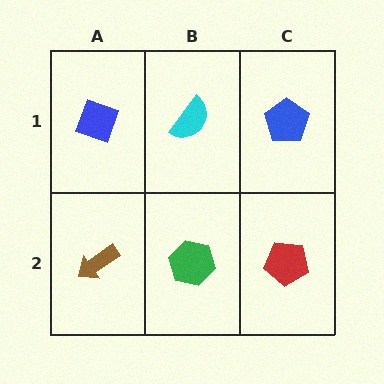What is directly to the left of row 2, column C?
A green hexagon.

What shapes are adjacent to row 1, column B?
A green hexagon (row 2, column B), a blue diamond (row 1, column A), a blue pentagon (row 1, column C).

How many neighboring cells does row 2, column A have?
2.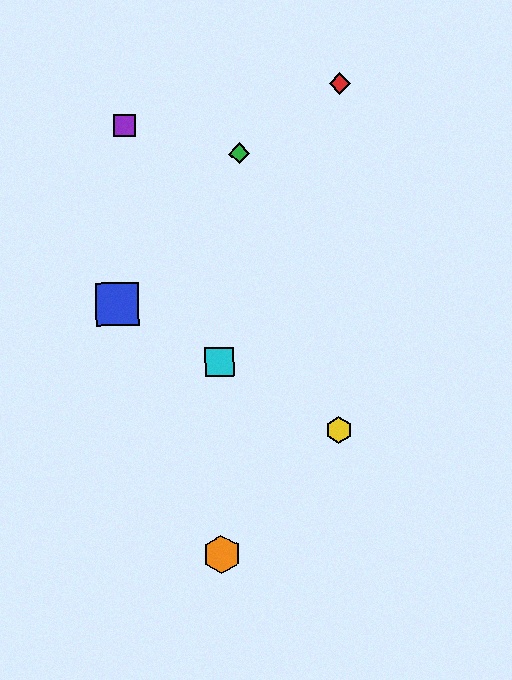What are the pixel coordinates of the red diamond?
The red diamond is at (340, 84).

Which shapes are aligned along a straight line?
The blue square, the yellow hexagon, the cyan square are aligned along a straight line.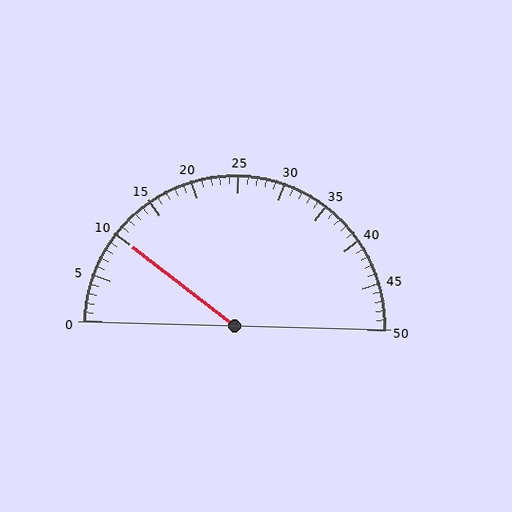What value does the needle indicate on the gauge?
The needle indicates approximately 10.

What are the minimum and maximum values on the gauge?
The gauge ranges from 0 to 50.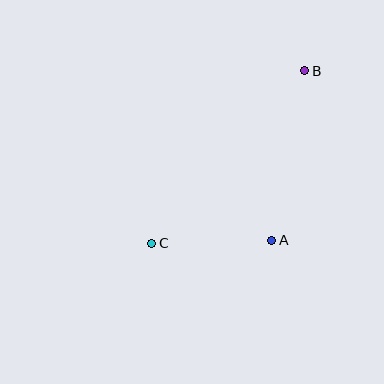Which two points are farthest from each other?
Points B and C are farthest from each other.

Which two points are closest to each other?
Points A and C are closest to each other.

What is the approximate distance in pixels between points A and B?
The distance between A and B is approximately 173 pixels.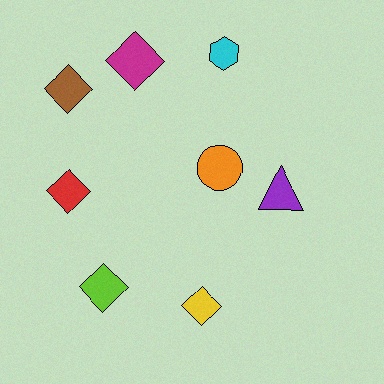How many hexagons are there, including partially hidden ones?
There is 1 hexagon.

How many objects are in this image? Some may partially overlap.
There are 8 objects.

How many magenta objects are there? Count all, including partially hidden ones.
There is 1 magenta object.